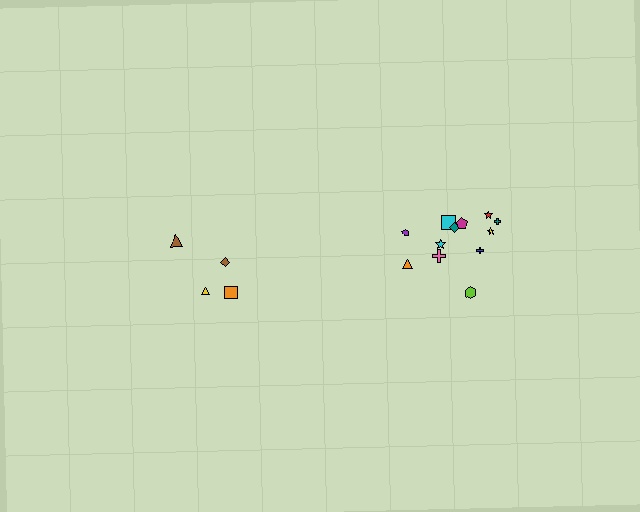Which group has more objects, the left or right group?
The right group.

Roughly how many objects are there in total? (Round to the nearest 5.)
Roughly 15 objects in total.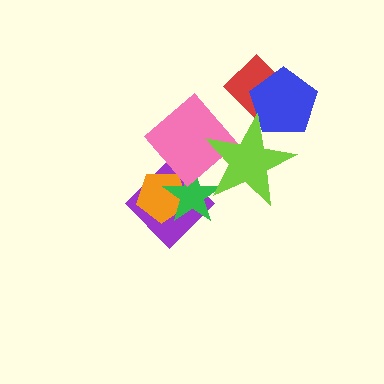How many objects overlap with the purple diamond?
3 objects overlap with the purple diamond.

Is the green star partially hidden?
Yes, it is partially covered by another shape.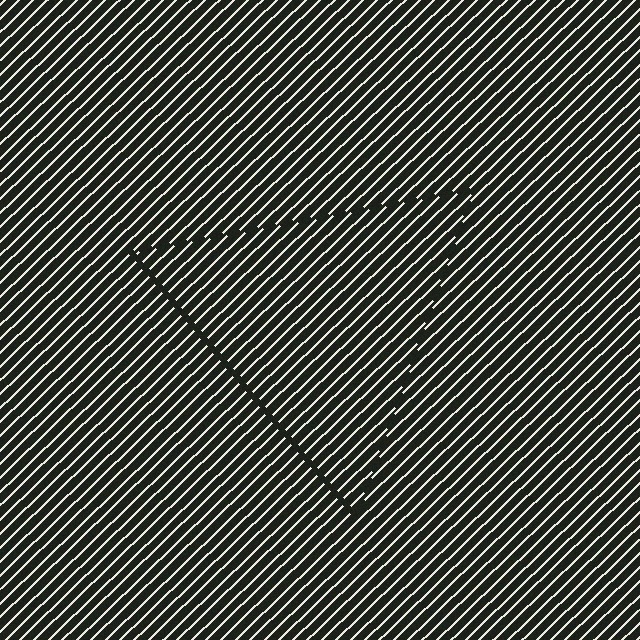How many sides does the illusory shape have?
3 sides — the line-ends trace a triangle.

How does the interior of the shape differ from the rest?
The interior of the shape contains the same grating, shifted by half a period — the contour is defined by the phase discontinuity where line-ends from the inner and outer gratings abut.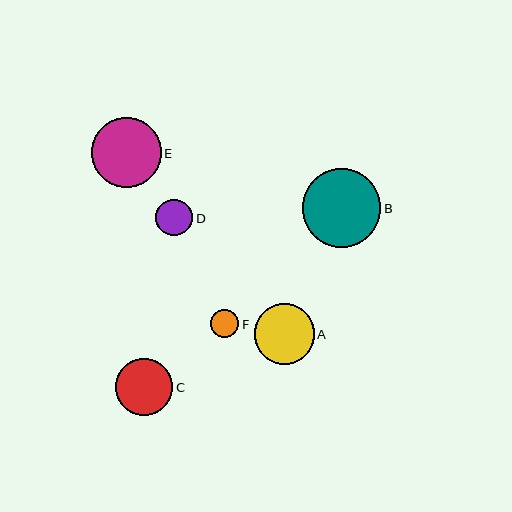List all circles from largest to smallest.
From largest to smallest: B, E, A, C, D, F.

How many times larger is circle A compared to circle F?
Circle A is approximately 2.1 times the size of circle F.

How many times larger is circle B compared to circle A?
Circle B is approximately 1.3 times the size of circle A.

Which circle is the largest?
Circle B is the largest with a size of approximately 79 pixels.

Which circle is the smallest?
Circle F is the smallest with a size of approximately 28 pixels.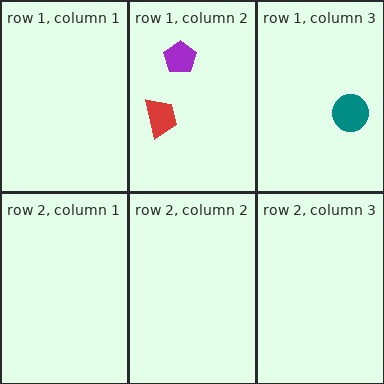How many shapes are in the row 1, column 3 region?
1.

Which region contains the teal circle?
The row 1, column 3 region.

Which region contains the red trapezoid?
The row 1, column 2 region.